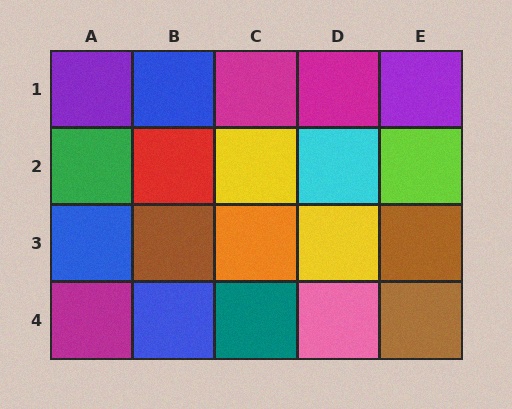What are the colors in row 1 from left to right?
Purple, blue, magenta, magenta, purple.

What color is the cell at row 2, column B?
Red.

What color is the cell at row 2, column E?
Lime.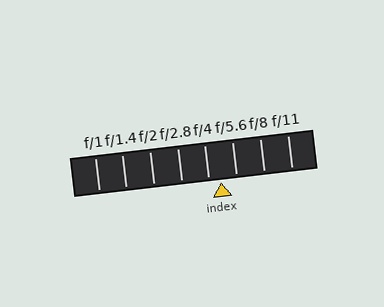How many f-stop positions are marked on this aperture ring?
There are 8 f-stop positions marked.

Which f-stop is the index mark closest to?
The index mark is closest to f/4.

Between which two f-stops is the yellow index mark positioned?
The index mark is between f/4 and f/5.6.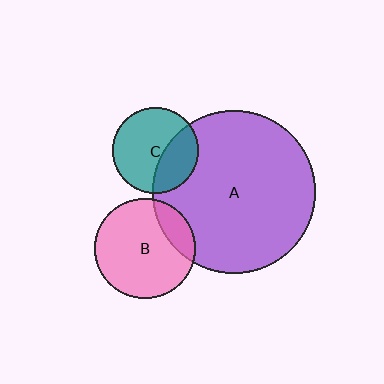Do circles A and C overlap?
Yes.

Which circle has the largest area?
Circle A (purple).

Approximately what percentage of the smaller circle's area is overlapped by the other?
Approximately 35%.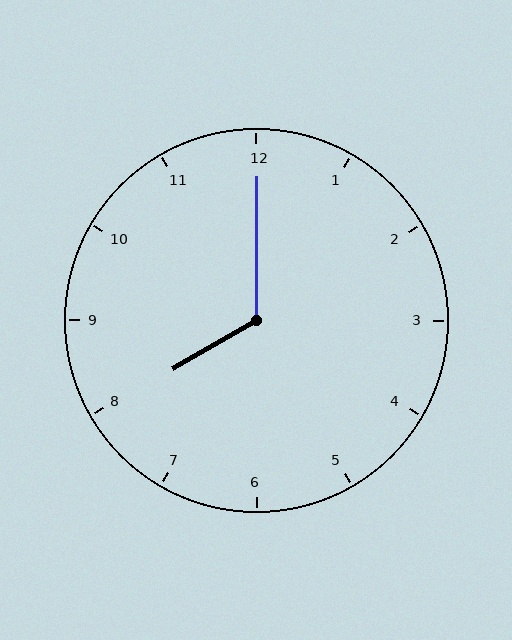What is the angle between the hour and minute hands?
Approximately 120 degrees.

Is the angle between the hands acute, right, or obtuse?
It is obtuse.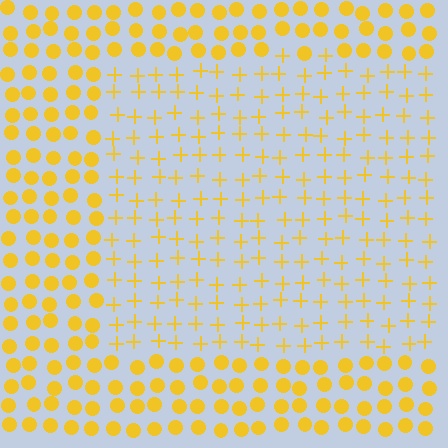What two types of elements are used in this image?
The image uses plus signs inside the rectangle region and circles outside it.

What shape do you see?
I see a rectangle.